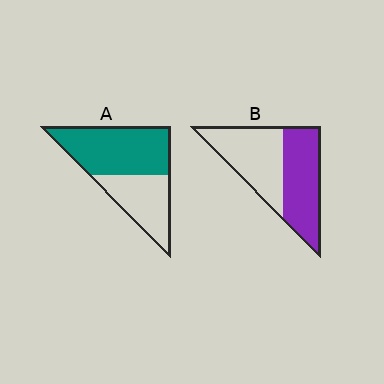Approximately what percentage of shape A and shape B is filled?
A is approximately 60% and B is approximately 50%.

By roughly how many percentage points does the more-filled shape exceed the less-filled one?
By roughly 10 percentage points (A over B).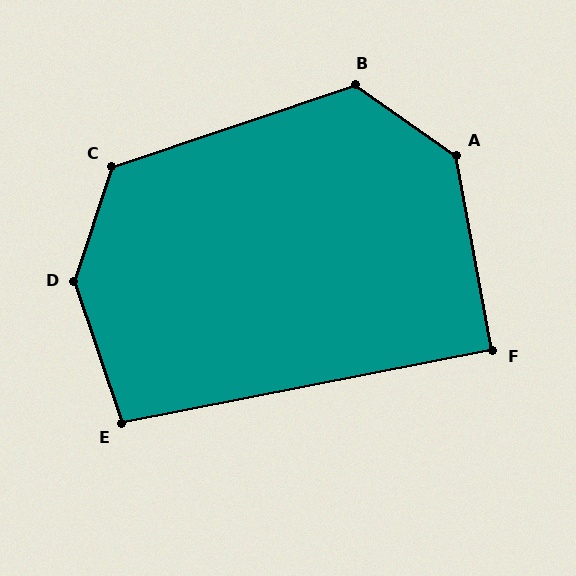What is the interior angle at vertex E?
Approximately 98 degrees (obtuse).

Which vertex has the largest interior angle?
D, at approximately 143 degrees.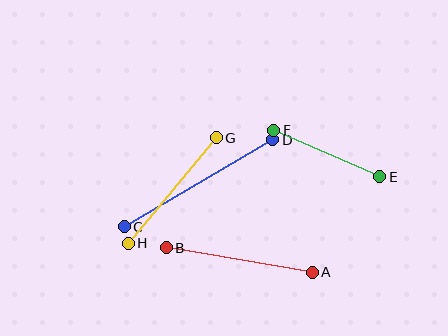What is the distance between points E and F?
The distance is approximately 116 pixels.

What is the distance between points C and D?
The distance is approximately 172 pixels.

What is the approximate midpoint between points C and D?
The midpoint is at approximately (198, 183) pixels.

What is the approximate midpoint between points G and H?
The midpoint is at approximately (172, 191) pixels.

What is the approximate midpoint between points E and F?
The midpoint is at approximately (327, 153) pixels.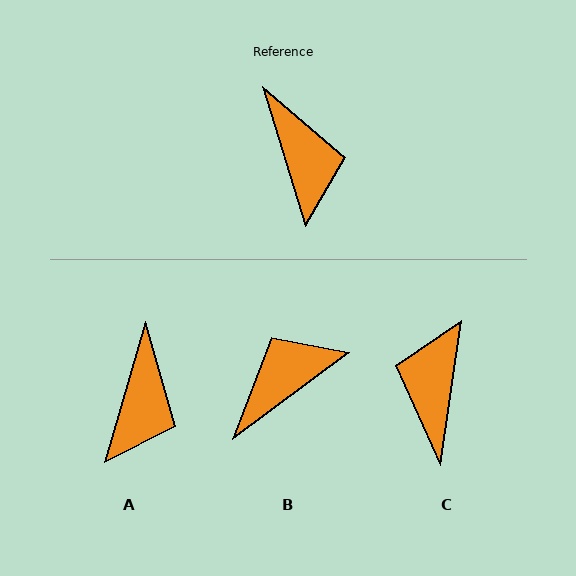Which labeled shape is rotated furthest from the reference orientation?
C, about 155 degrees away.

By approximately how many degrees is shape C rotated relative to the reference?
Approximately 155 degrees counter-clockwise.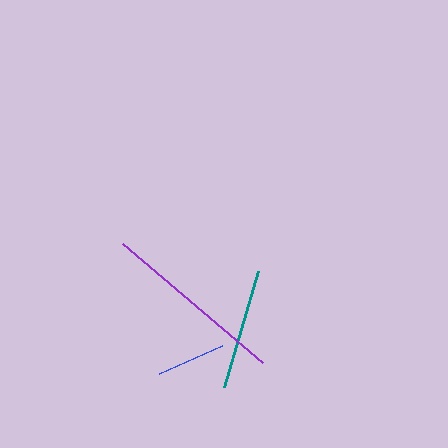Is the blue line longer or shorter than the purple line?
The purple line is longer than the blue line.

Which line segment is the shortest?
The blue line is the shortest at approximately 69 pixels.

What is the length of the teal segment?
The teal segment is approximately 121 pixels long.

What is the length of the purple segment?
The purple segment is approximately 184 pixels long.